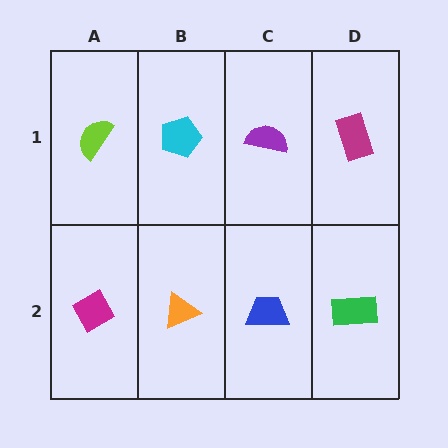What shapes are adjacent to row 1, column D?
A green rectangle (row 2, column D), a purple semicircle (row 1, column C).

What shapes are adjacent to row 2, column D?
A magenta rectangle (row 1, column D), a blue trapezoid (row 2, column C).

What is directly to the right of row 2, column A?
An orange triangle.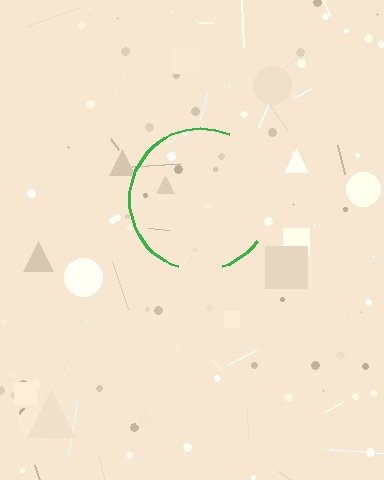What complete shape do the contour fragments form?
The contour fragments form a circle.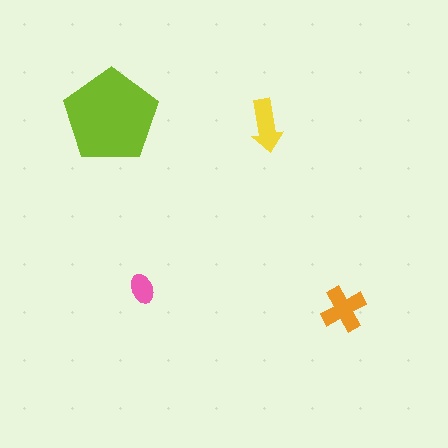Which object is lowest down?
The orange cross is bottommost.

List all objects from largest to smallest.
The lime pentagon, the orange cross, the yellow arrow, the pink ellipse.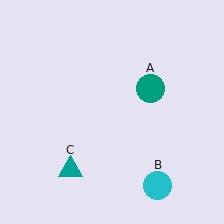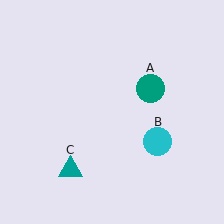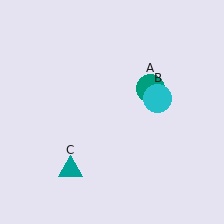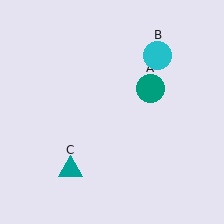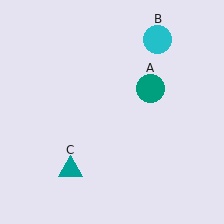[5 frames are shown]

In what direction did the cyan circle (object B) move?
The cyan circle (object B) moved up.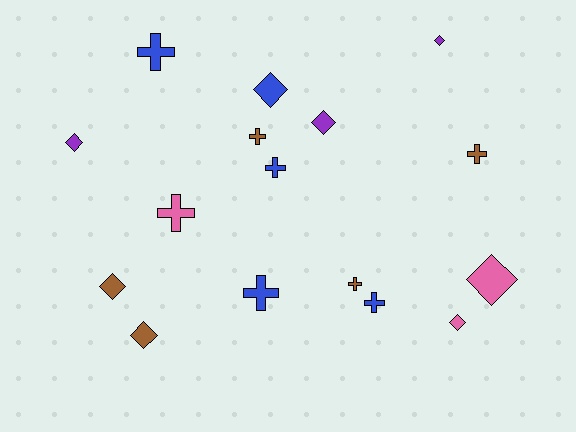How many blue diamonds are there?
There is 1 blue diamond.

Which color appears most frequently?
Brown, with 5 objects.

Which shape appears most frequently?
Diamond, with 8 objects.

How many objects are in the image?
There are 16 objects.